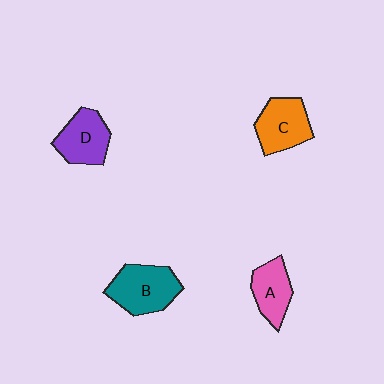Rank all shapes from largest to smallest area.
From largest to smallest: B (teal), C (orange), D (purple), A (pink).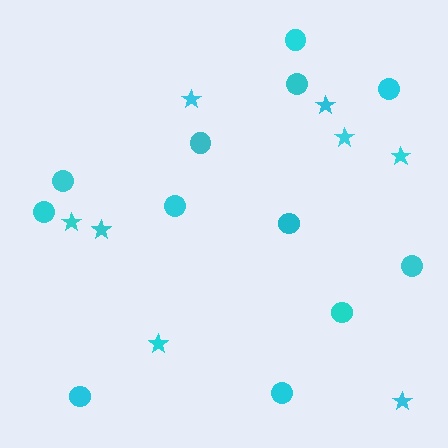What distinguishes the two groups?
There are 2 groups: one group of circles (12) and one group of stars (8).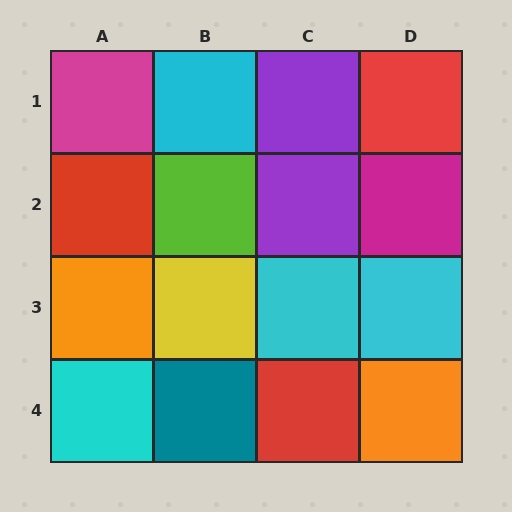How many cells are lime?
1 cell is lime.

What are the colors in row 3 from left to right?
Orange, yellow, cyan, cyan.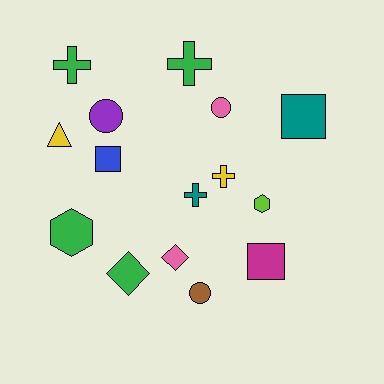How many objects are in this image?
There are 15 objects.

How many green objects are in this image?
There are 4 green objects.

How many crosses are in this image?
There are 4 crosses.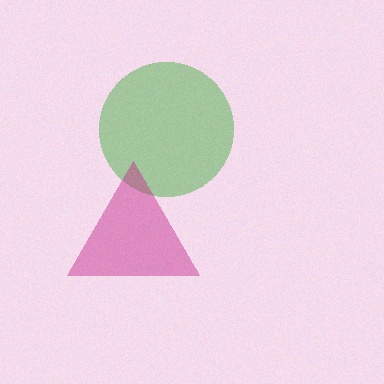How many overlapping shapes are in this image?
There are 2 overlapping shapes in the image.